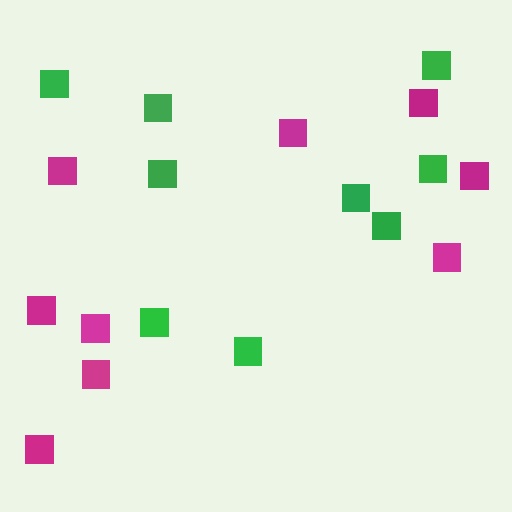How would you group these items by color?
There are 2 groups: one group of magenta squares (9) and one group of green squares (9).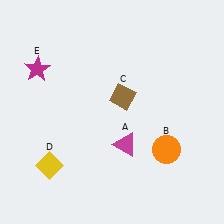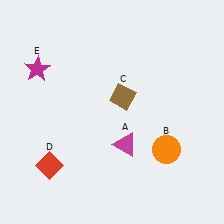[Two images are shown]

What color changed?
The diamond (D) changed from yellow in Image 1 to red in Image 2.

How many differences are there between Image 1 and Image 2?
There is 1 difference between the two images.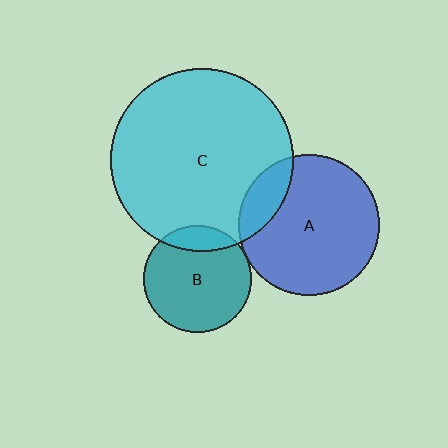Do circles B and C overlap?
Yes.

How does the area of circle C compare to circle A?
Approximately 1.7 times.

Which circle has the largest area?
Circle C (cyan).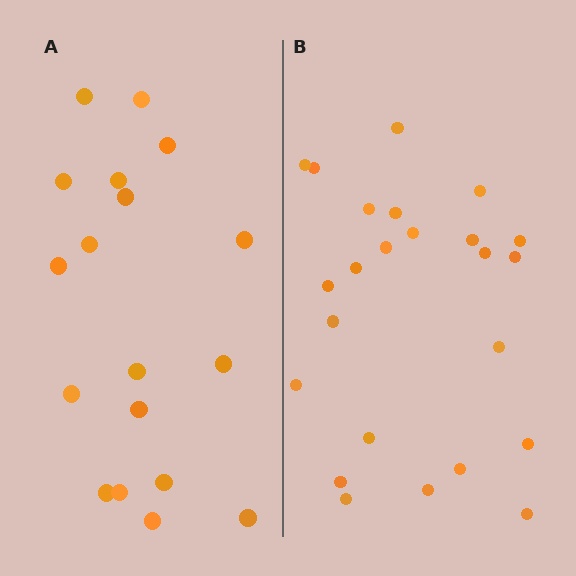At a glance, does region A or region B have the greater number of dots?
Region B (the right region) has more dots.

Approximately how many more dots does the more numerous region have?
Region B has about 6 more dots than region A.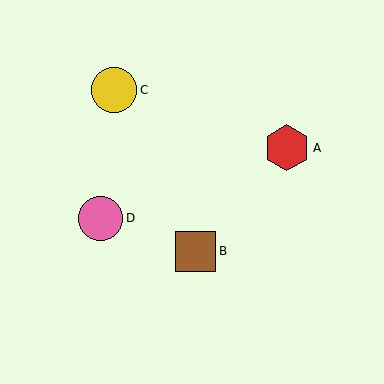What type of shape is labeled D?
Shape D is a pink circle.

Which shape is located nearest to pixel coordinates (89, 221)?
The pink circle (labeled D) at (101, 218) is nearest to that location.